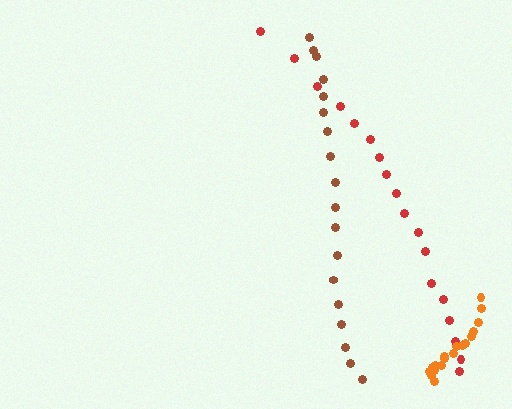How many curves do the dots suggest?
There are 3 distinct paths.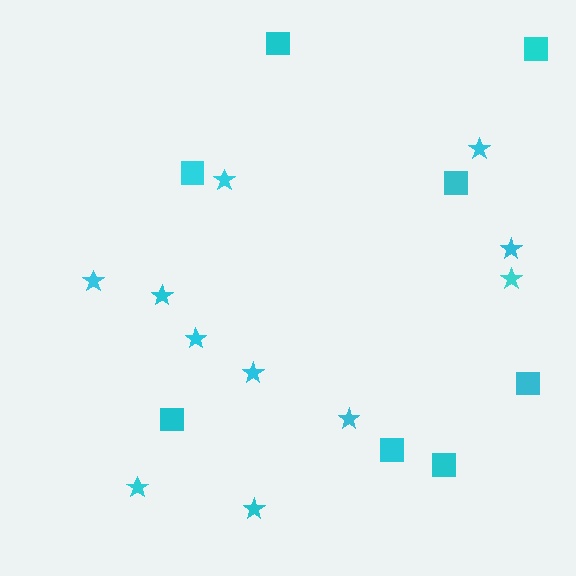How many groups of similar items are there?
There are 2 groups: one group of squares (8) and one group of stars (11).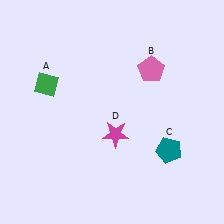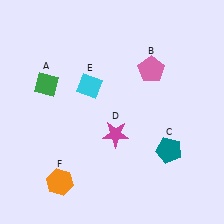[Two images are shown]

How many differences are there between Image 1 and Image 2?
There are 2 differences between the two images.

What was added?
A cyan diamond (E), an orange hexagon (F) were added in Image 2.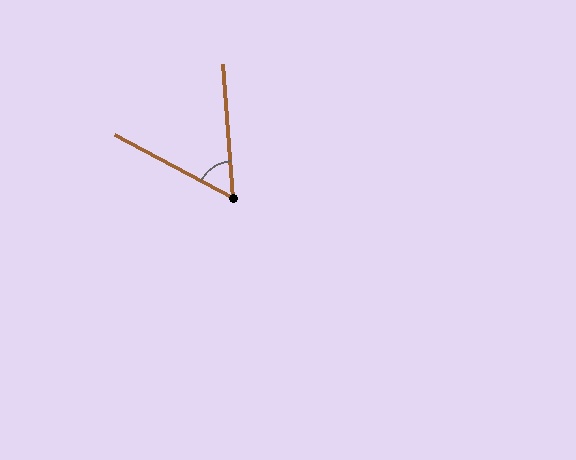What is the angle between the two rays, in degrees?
Approximately 58 degrees.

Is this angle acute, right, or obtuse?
It is acute.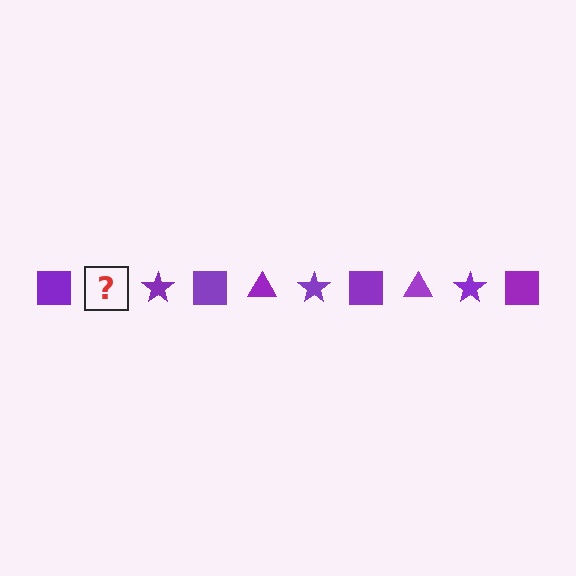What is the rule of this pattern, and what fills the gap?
The rule is that the pattern cycles through square, triangle, star shapes in purple. The gap should be filled with a purple triangle.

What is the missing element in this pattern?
The missing element is a purple triangle.